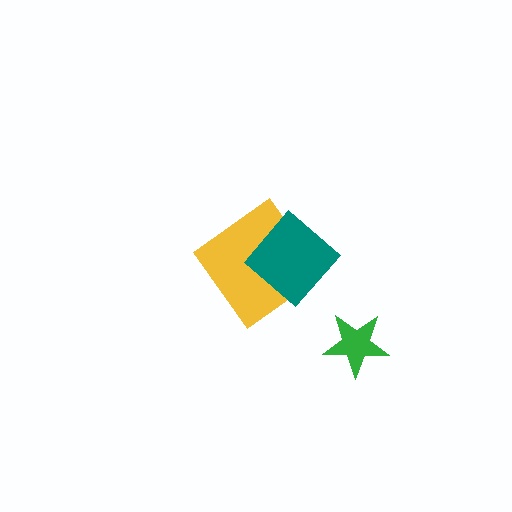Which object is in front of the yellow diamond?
The teal diamond is in front of the yellow diamond.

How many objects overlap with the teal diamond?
1 object overlaps with the teal diamond.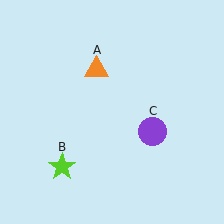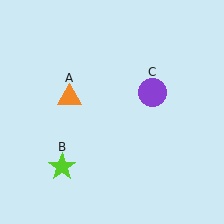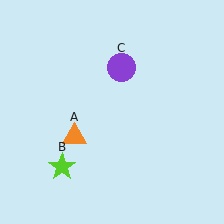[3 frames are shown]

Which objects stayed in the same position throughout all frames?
Lime star (object B) remained stationary.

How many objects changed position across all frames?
2 objects changed position: orange triangle (object A), purple circle (object C).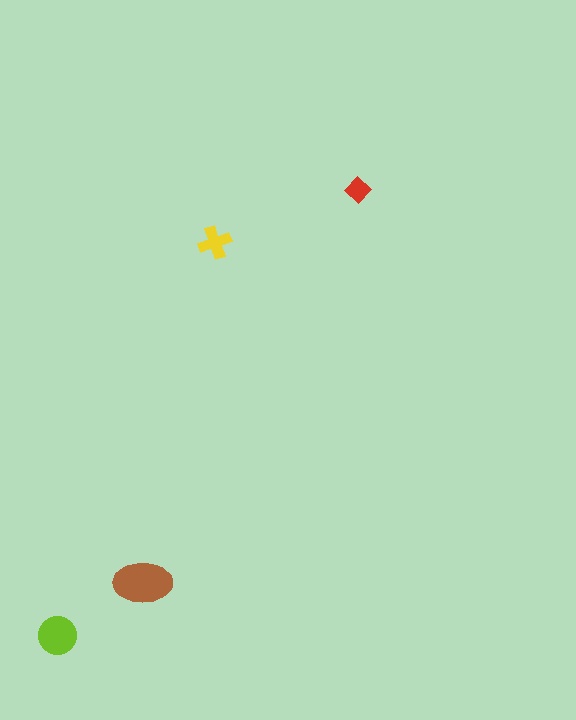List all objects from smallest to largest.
The red diamond, the yellow cross, the lime circle, the brown ellipse.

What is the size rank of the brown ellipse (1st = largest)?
1st.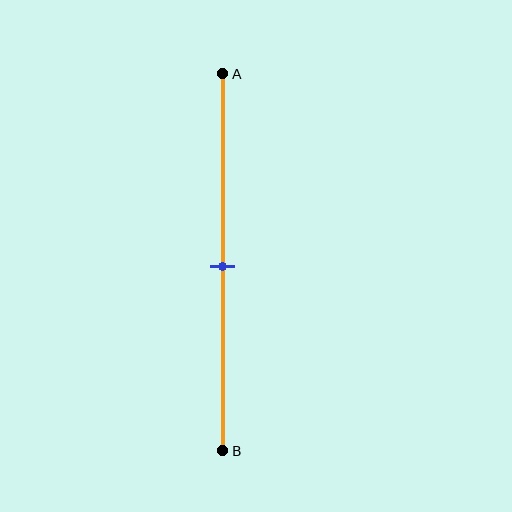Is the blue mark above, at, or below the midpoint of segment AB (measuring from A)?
The blue mark is approximately at the midpoint of segment AB.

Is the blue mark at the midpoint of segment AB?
Yes, the mark is approximately at the midpoint.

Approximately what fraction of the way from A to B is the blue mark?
The blue mark is approximately 50% of the way from A to B.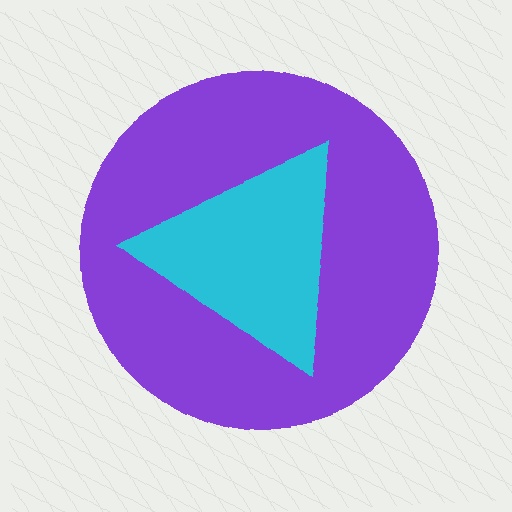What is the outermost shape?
The purple circle.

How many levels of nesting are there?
2.